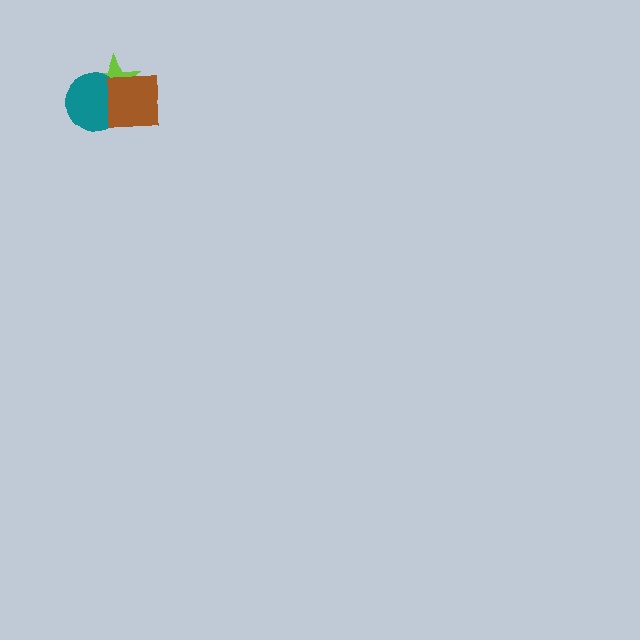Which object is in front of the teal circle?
The brown square is in front of the teal circle.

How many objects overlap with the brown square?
2 objects overlap with the brown square.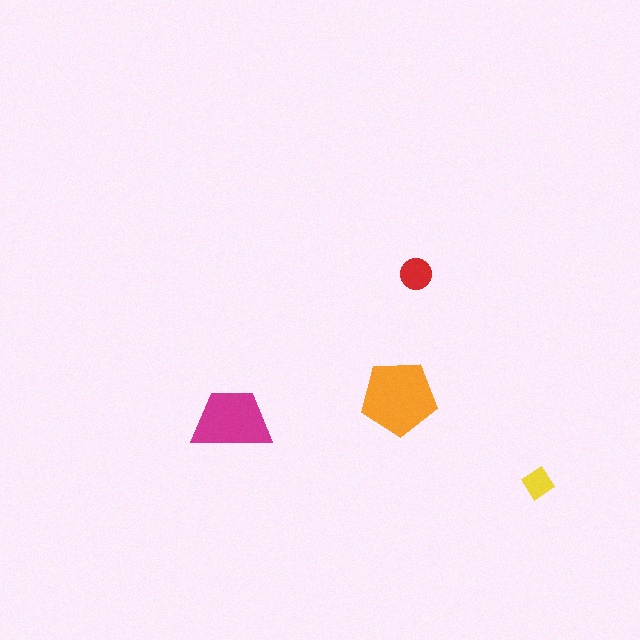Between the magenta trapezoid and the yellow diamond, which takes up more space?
The magenta trapezoid.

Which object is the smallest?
The yellow diamond.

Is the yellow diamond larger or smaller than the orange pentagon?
Smaller.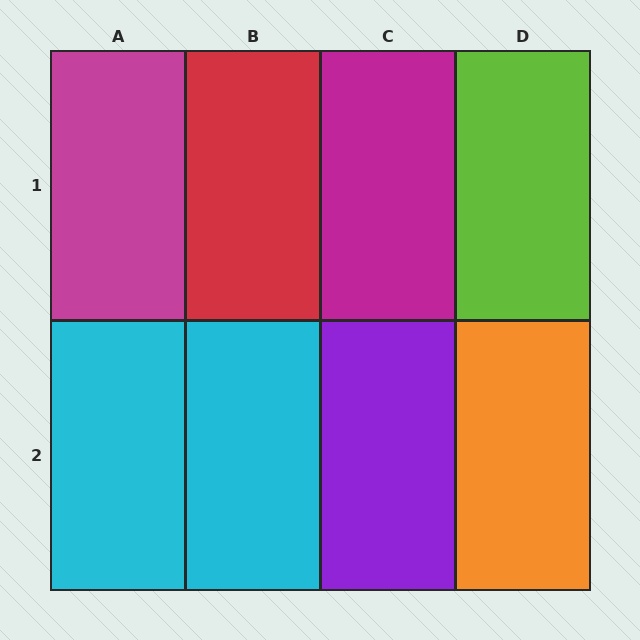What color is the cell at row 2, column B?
Cyan.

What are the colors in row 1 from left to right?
Magenta, red, magenta, lime.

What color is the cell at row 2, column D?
Orange.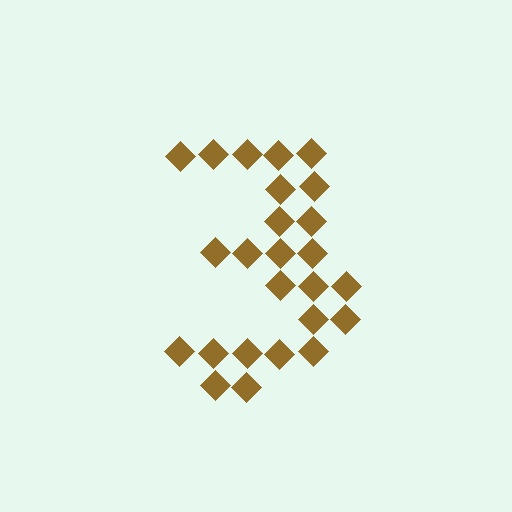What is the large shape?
The large shape is the digit 3.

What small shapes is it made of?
It is made of small diamonds.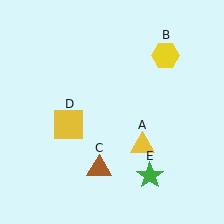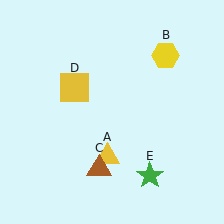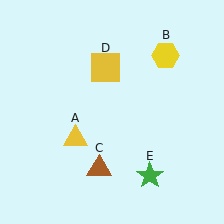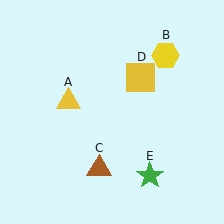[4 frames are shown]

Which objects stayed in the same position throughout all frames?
Yellow hexagon (object B) and brown triangle (object C) and green star (object E) remained stationary.